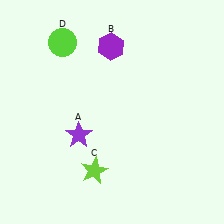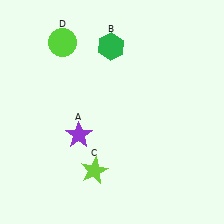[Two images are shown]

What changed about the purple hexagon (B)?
In Image 1, B is purple. In Image 2, it changed to green.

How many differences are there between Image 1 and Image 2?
There is 1 difference between the two images.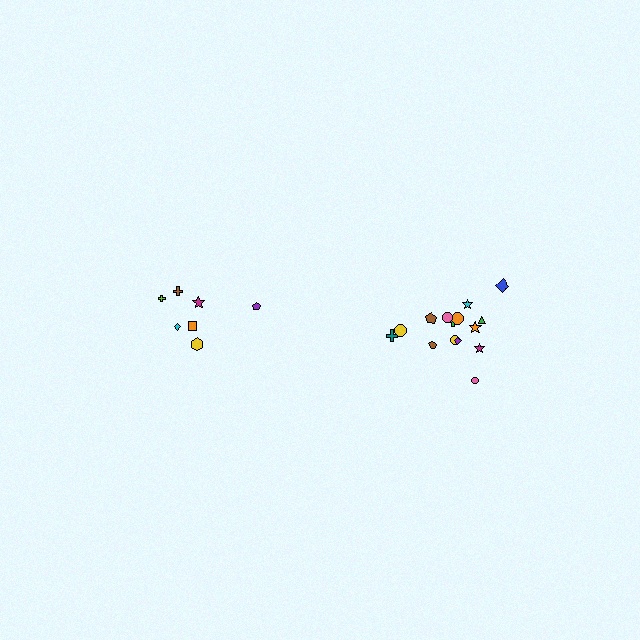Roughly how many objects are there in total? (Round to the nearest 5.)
Roughly 20 objects in total.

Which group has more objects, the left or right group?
The right group.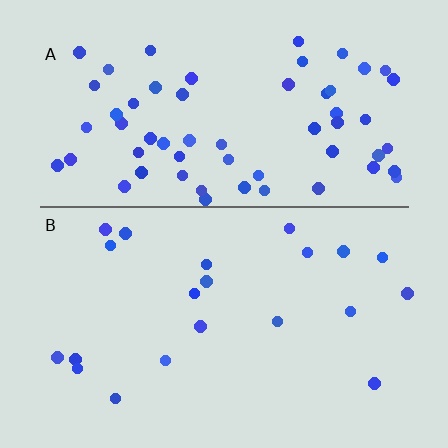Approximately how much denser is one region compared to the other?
Approximately 2.9× — region A over region B.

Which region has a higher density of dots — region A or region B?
A (the top).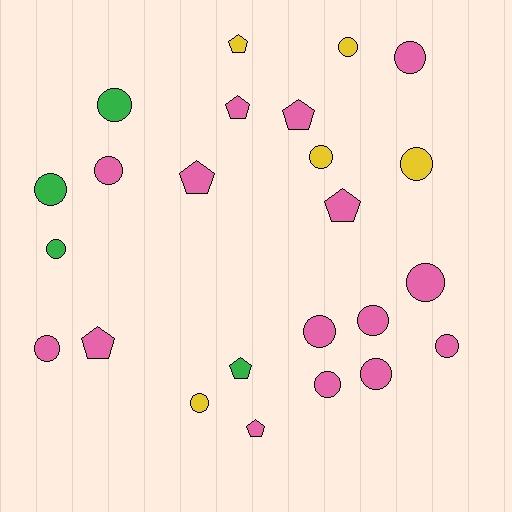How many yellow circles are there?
There are 4 yellow circles.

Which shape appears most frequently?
Circle, with 16 objects.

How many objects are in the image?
There are 24 objects.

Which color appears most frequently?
Pink, with 15 objects.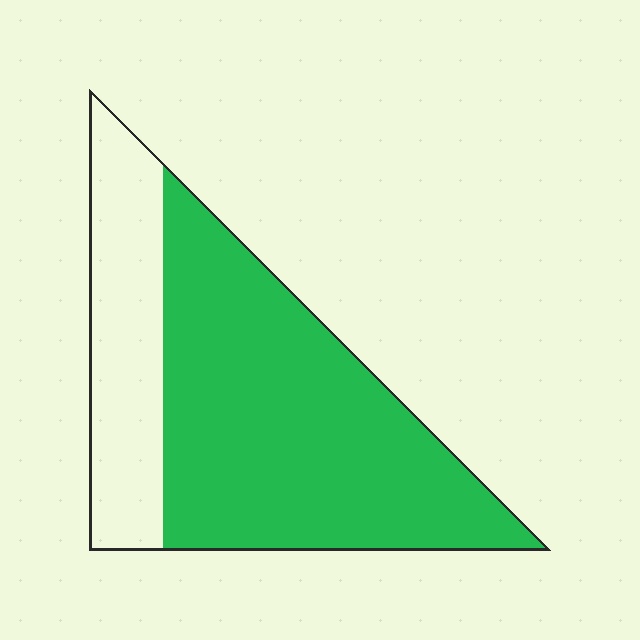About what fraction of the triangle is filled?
About two thirds (2/3).